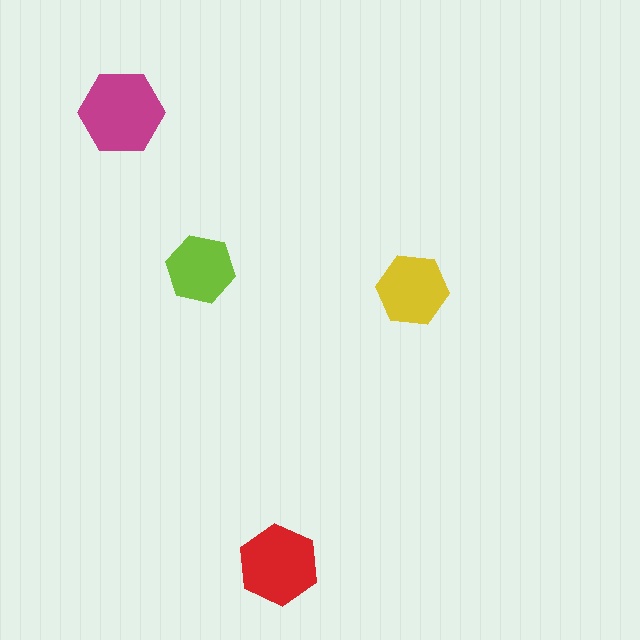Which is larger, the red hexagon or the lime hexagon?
The red one.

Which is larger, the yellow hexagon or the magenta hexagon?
The magenta one.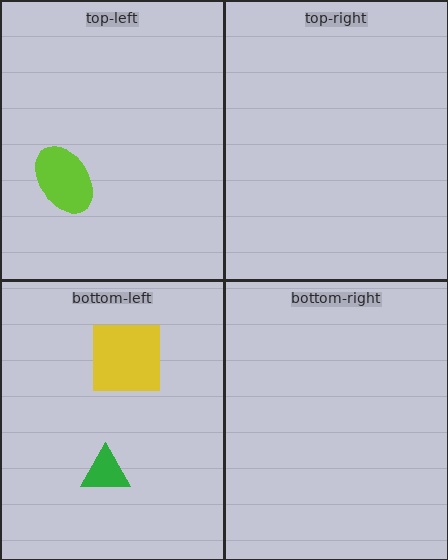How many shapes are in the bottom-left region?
2.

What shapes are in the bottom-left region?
The yellow square, the green triangle.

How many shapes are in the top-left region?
1.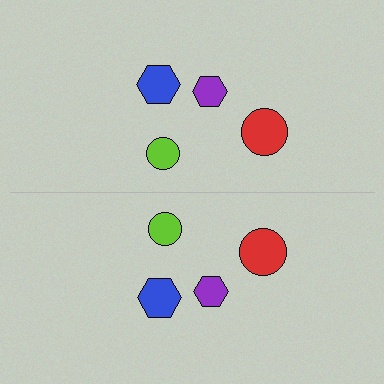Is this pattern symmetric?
Yes, this pattern has bilateral (reflection) symmetry.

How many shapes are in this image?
There are 8 shapes in this image.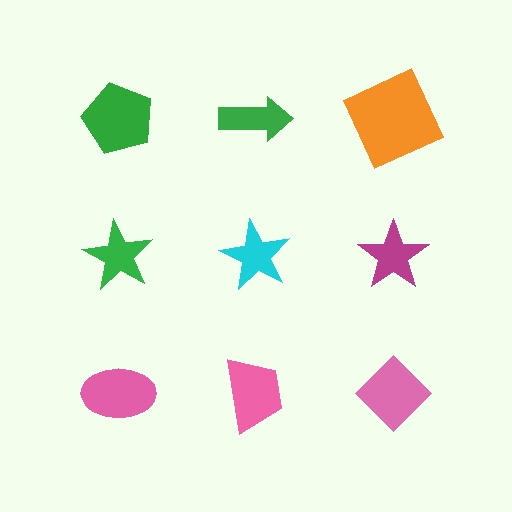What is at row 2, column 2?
A cyan star.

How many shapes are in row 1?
3 shapes.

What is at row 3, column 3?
A pink diamond.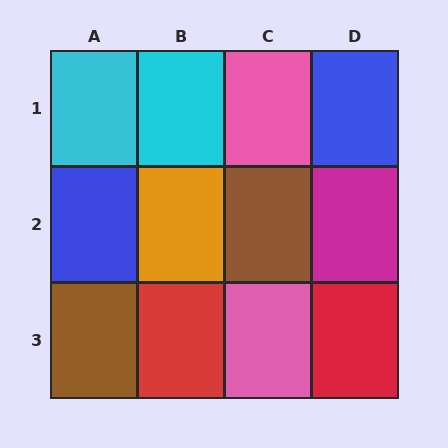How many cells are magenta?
1 cell is magenta.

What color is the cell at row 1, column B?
Cyan.